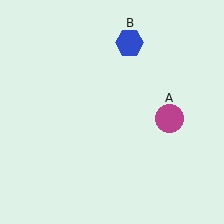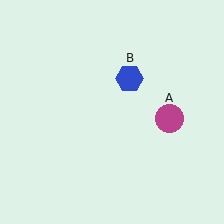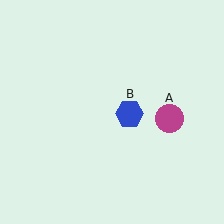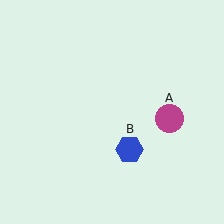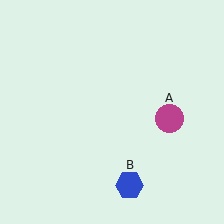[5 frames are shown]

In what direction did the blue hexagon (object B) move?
The blue hexagon (object B) moved down.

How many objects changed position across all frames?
1 object changed position: blue hexagon (object B).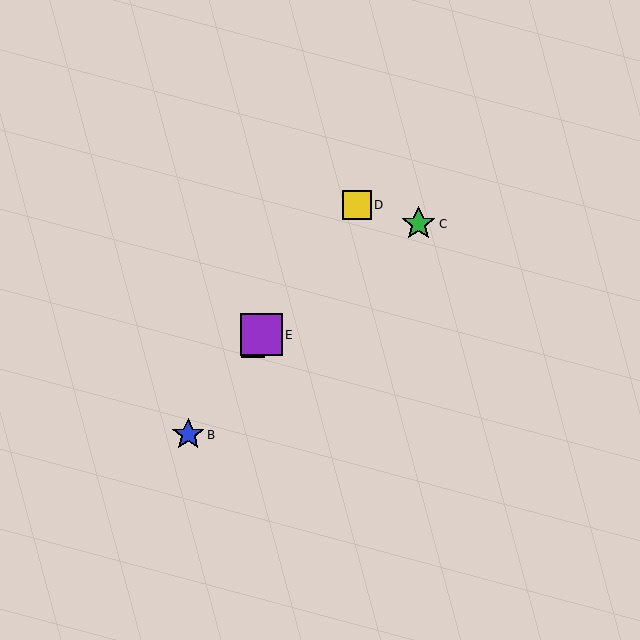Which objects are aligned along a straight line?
Objects A, B, D, E are aligned along a straight line.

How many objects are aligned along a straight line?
4 objects (A, B, D, E) are aligned along a straight line.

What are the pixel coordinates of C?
Object C is at (419, 224).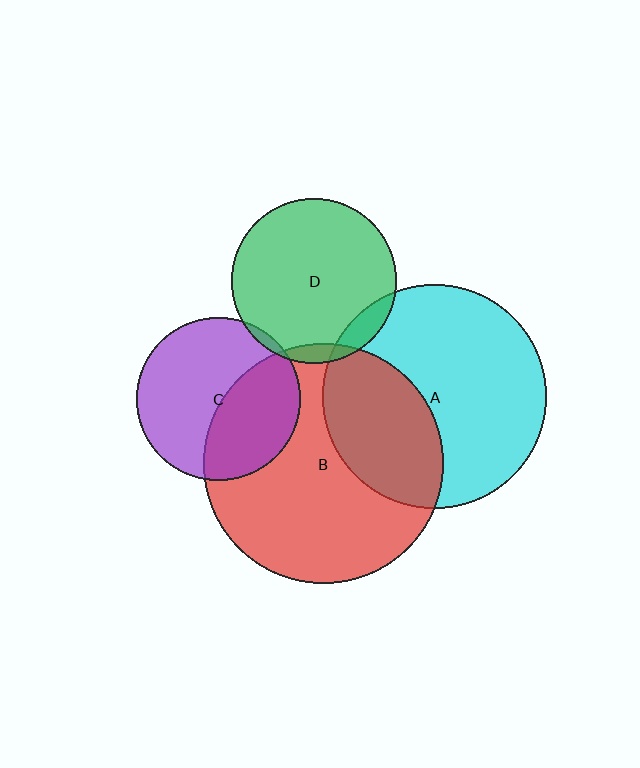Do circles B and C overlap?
Yes.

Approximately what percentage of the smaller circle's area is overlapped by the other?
Approximately 40%.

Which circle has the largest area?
Circle B (red).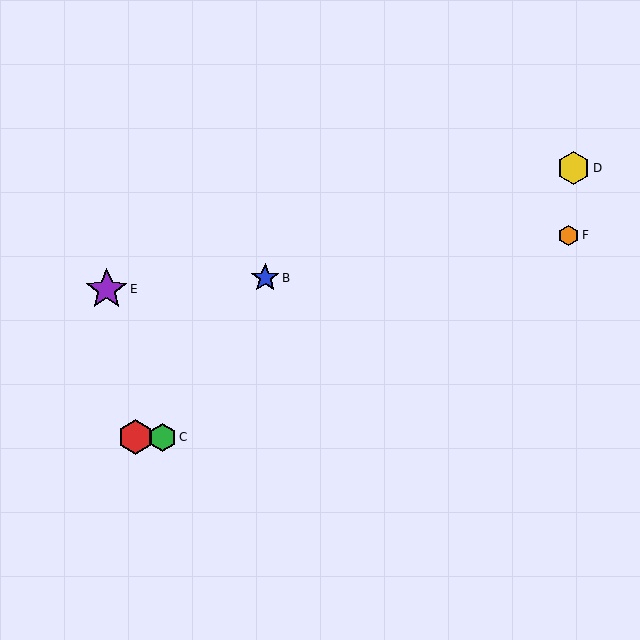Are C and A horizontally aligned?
Yes, both are at y≈437.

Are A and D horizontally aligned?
No, A is at y≈437 and D is at y≈168.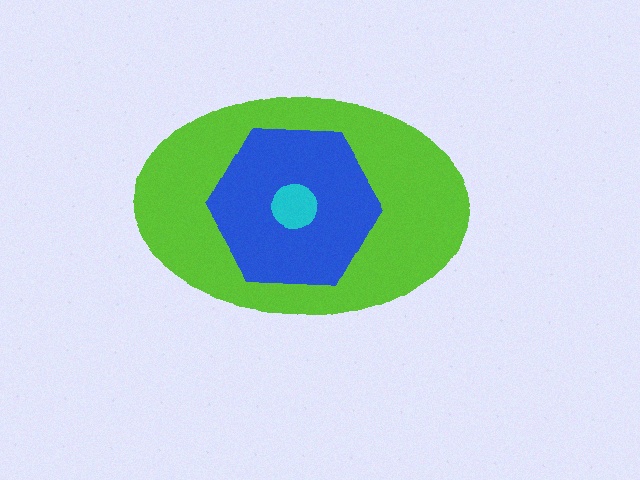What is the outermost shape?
The lime ellipse.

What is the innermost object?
The cyan circle.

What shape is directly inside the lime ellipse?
The blue hexagon.